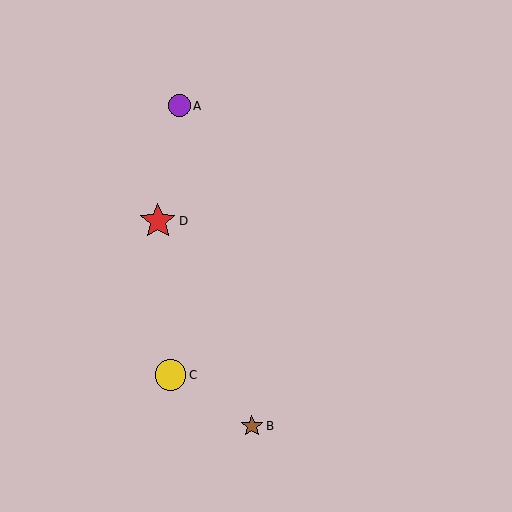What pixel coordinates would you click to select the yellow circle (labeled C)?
Click at (171, 375) to select the yellow circle C.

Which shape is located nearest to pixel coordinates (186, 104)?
The purple circle (labeled A) at (179, 106) is nearest to that location.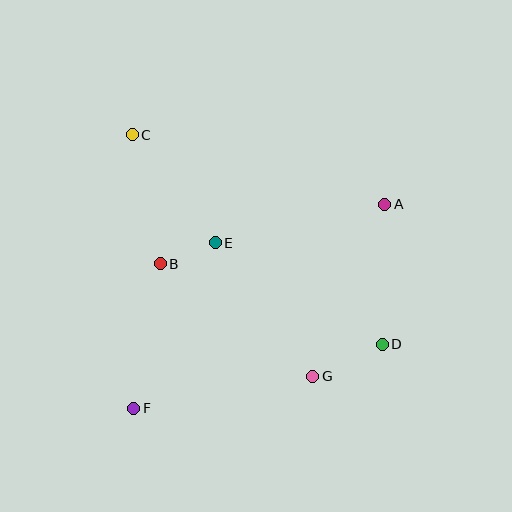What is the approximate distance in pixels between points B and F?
The distance between B and F is approximately 146 pixels.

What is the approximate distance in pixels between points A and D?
The distance between A and D is approximately 140 pixels.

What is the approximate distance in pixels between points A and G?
The distance between A and G is approximately 186 pixels.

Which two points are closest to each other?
Points B and E are closest to each other.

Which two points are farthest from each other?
Points C and D are farthest from each other.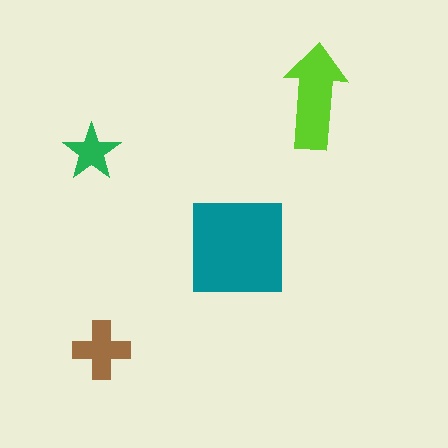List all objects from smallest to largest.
The green star, the brown cross, the lime arrow, the teal square.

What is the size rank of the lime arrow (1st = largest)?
2nd.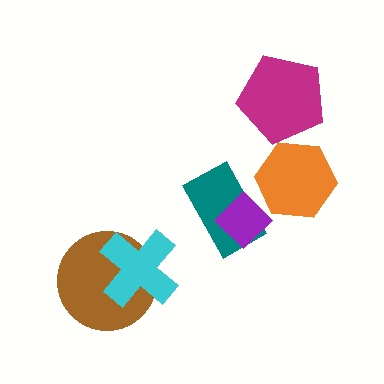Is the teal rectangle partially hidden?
Yes, it is partially covered by another shape.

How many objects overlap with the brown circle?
1 object overlaps with the brown circle.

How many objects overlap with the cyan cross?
1 object overlaps with the cyan cross.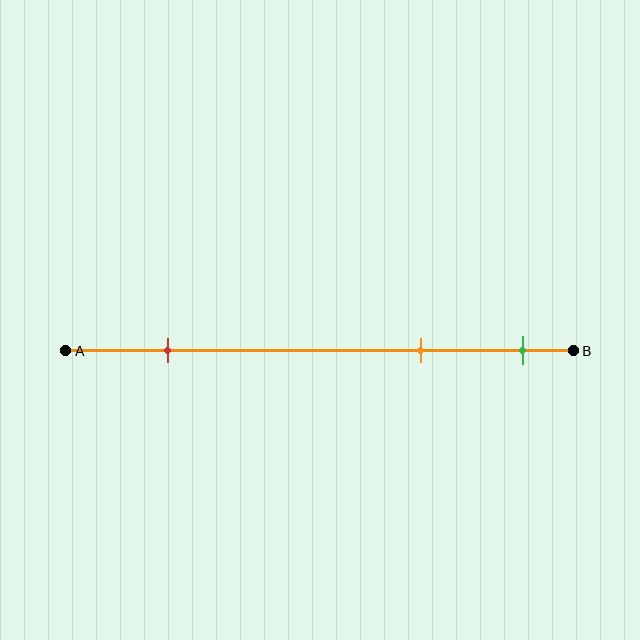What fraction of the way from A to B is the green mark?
The green mark is approximately 90% (0.9) of the way from A to B.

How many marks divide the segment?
There are 3 marks dividing the segment.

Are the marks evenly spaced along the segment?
No, the marks are not evenly spaced.